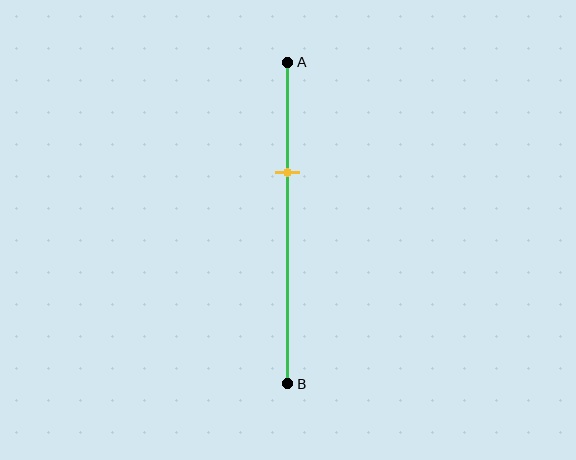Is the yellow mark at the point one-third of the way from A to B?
Yes, the mark is approximately at the one-third point.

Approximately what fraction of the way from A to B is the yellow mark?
The yellow mark is approximately 35% of the way from A to B.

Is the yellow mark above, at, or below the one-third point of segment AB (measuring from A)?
The yellow mark is approximately at the one-third point of segment AB.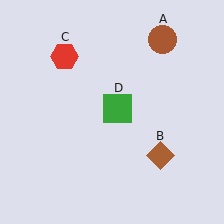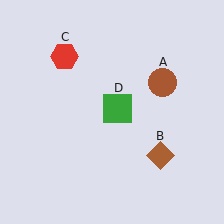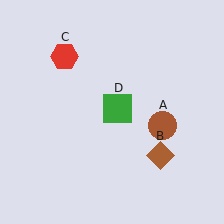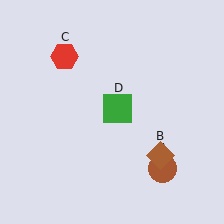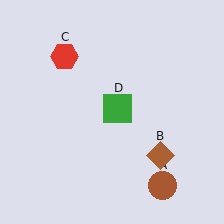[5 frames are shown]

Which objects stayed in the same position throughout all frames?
Brown diamond (object B) and red hexagon (object C) and green square (object D) remained stationary.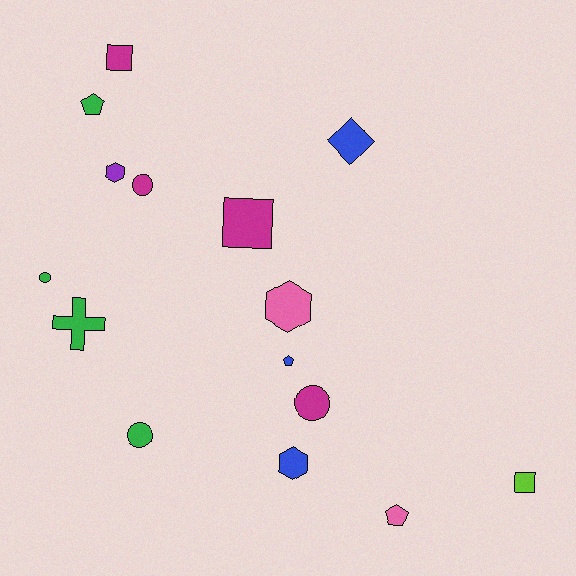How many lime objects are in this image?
There is 1 lime object.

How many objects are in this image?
There are 15 objects.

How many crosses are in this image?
There is 1 cross.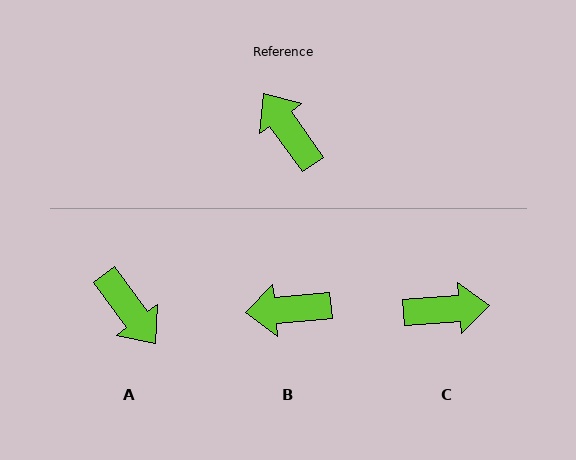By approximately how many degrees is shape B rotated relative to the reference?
Approximately 60 degrees counter-clockwise.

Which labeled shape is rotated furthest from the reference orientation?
A, about 179 degrees away.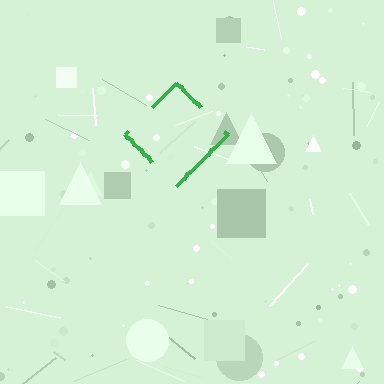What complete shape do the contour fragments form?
The contour fragments form a diamond.